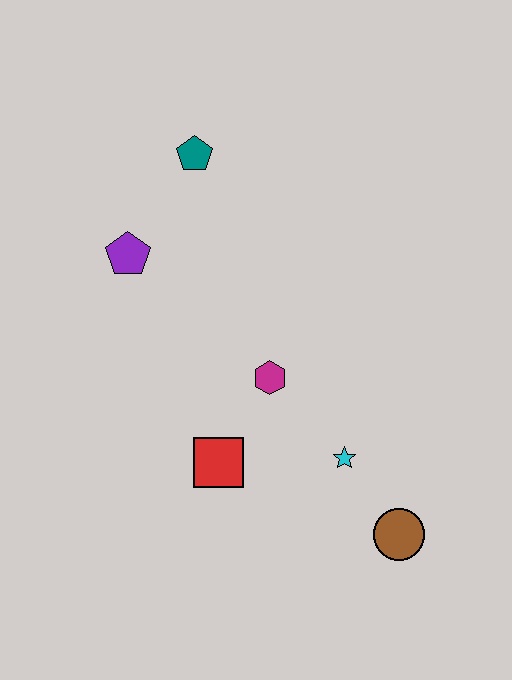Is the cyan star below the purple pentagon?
Yes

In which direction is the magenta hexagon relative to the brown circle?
The magenta hexagon is above the brown circle.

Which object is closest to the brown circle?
The cyan star is closest to the brown circle.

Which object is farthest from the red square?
The teal pentagon is farthest from the red square.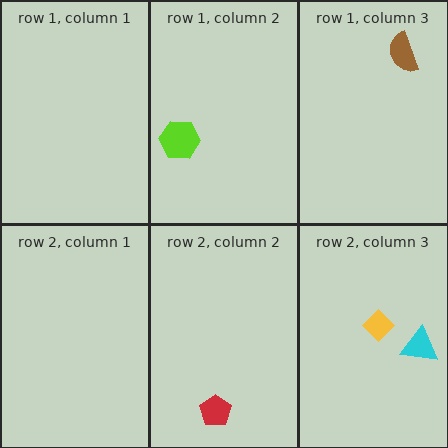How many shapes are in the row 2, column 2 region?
1.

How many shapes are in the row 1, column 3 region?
1.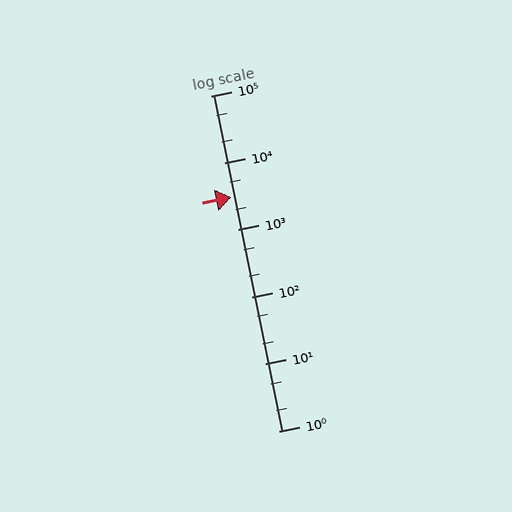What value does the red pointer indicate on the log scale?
The pointer indicates approximately 3100.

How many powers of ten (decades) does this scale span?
The scale spans 5 decades, from 1 to 100000.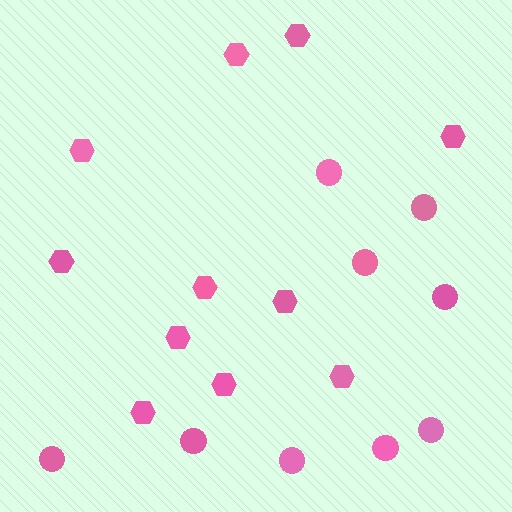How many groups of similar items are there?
There are 2 groups: one group of circles (9) and one group of hexagons (11).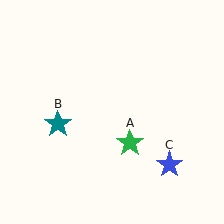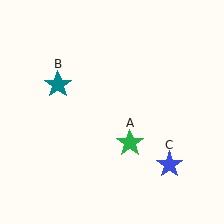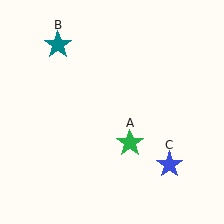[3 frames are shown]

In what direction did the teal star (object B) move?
The teal star (object B) moved up.